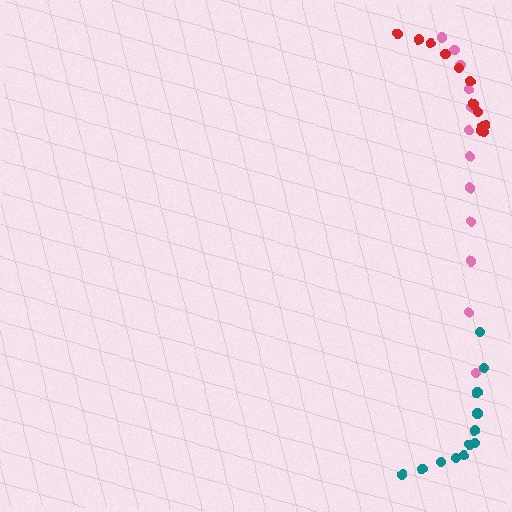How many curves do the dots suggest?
There are 3 distinct paths.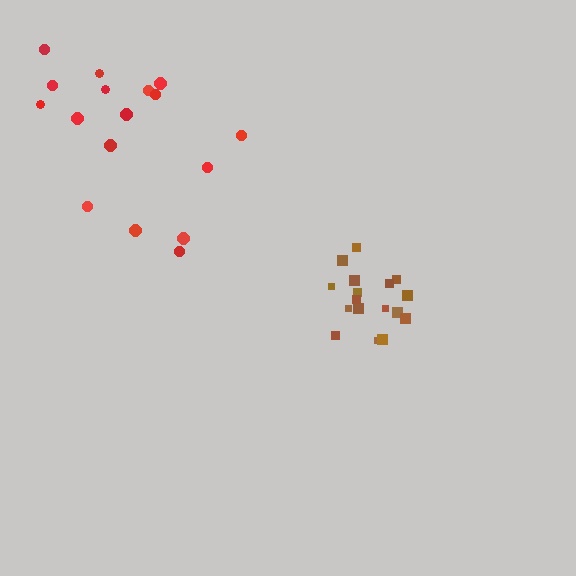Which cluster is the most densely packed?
Brown.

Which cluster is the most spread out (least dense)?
Red.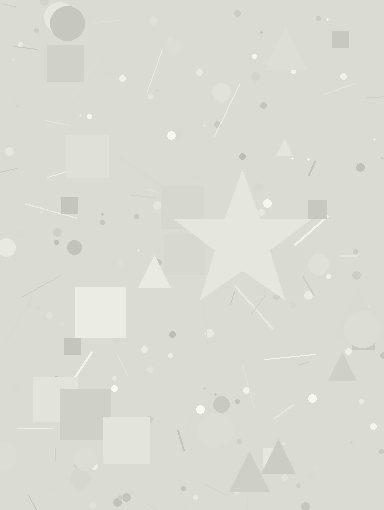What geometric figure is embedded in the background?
A star is embedded in the background.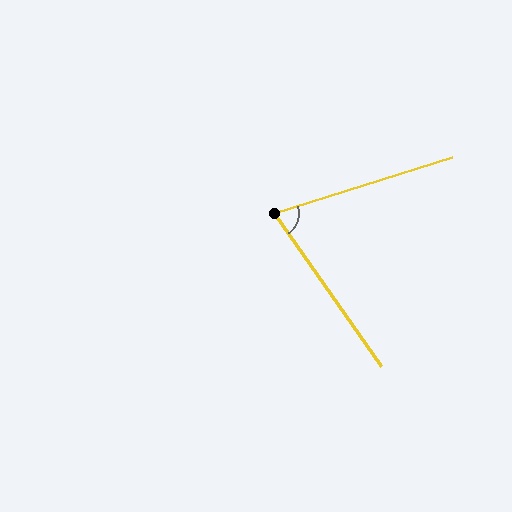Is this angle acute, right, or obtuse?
It is acute.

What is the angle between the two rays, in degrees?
Approximately 72 degrees.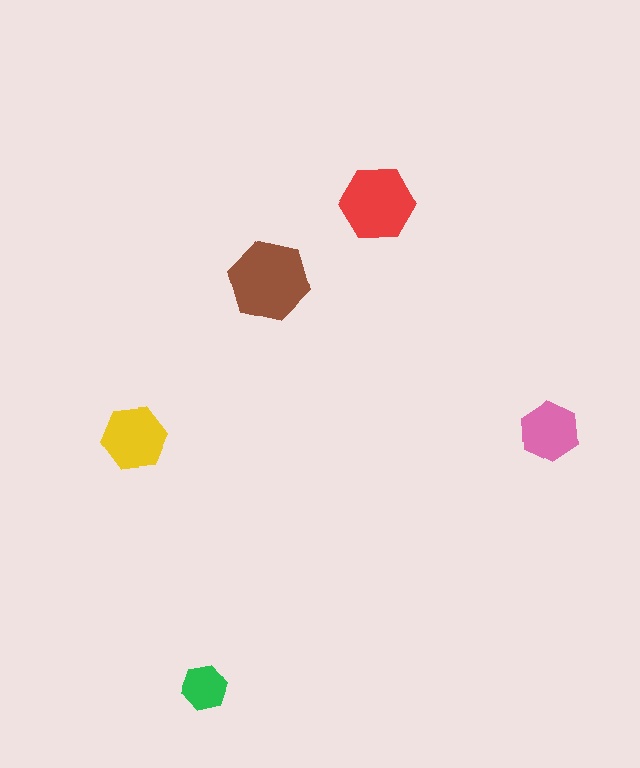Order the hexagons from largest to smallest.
the brown one, the red one, the yellow one, the pink one, the green one.